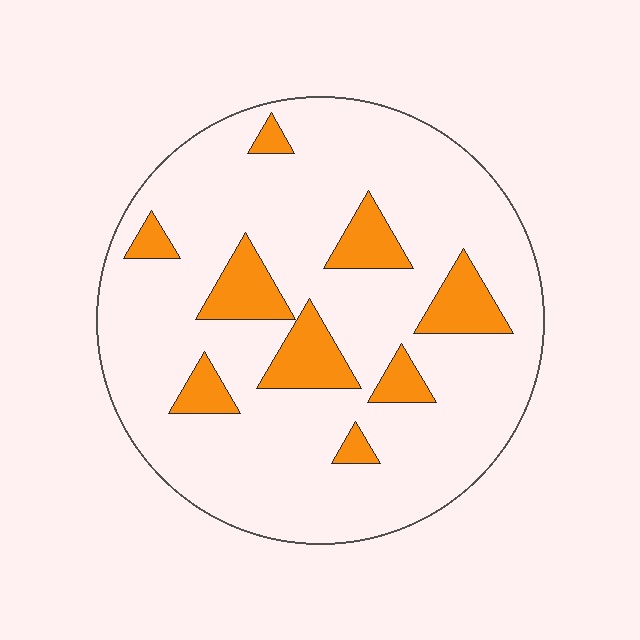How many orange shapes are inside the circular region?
9.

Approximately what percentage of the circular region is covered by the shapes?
Approximately 15%.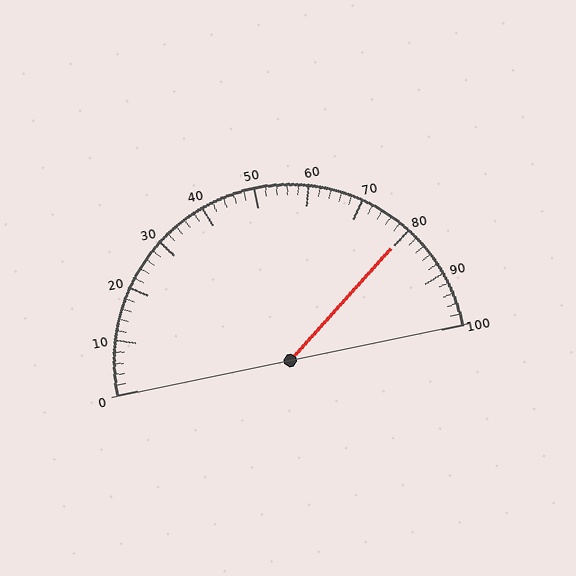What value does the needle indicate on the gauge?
The needle indicates approximately 80.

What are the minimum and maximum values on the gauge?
The gauge ranges from 0 to 100.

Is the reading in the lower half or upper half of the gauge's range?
The reading is in the upper half of the range (0 to 100).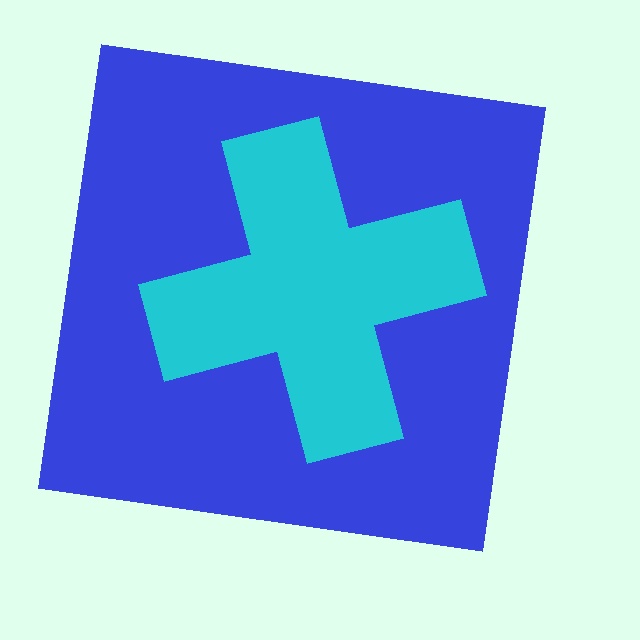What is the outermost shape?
The blue square.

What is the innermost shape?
The cyan cross.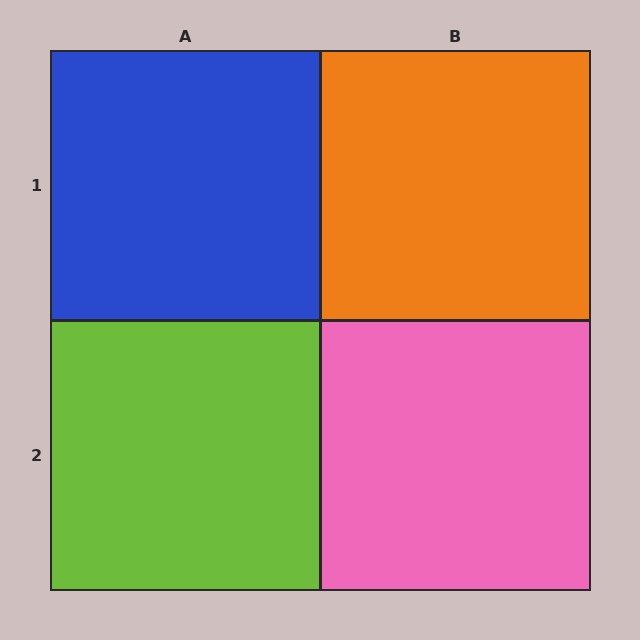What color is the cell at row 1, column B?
Orange.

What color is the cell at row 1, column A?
Blue.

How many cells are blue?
1 cell is blue.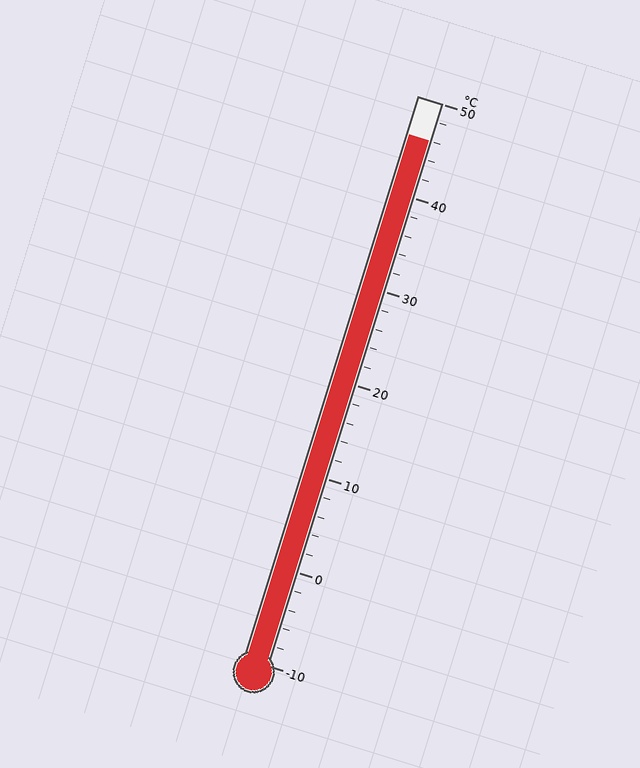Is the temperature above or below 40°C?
The temperature is above 40°C.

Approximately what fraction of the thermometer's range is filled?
The thermometer is filled to approximately 95% of its range.